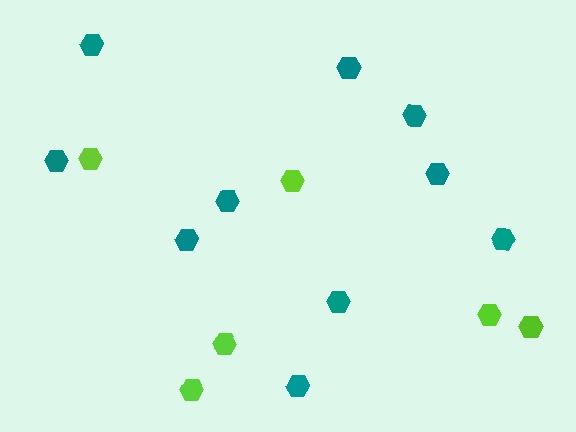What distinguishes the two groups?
There are 2 groups: one group of teal hexagons (10) and one group of lime hexagons (6).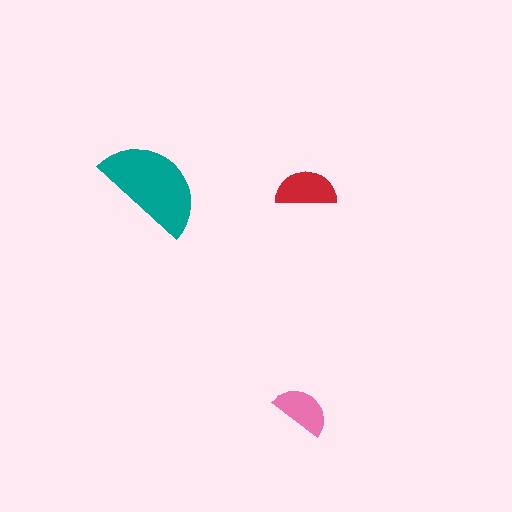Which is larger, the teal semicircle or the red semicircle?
The teal one.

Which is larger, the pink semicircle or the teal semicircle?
The teal one.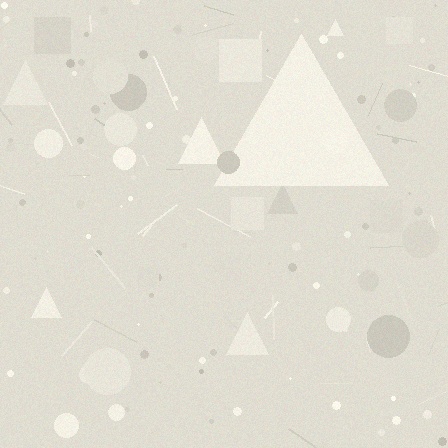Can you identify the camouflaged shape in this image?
The camouflaged shape is a triangle.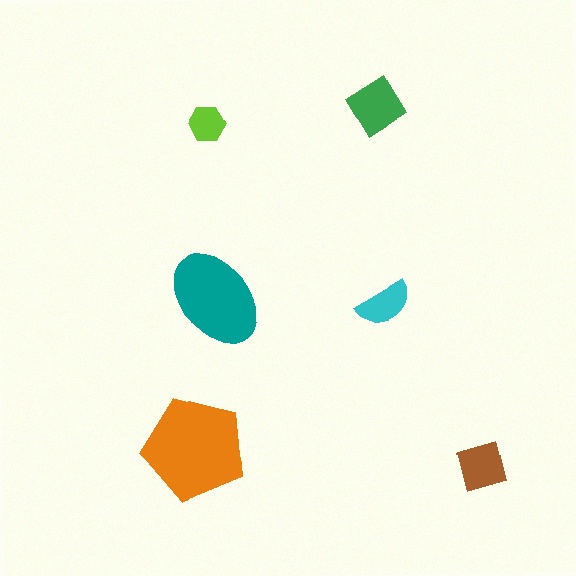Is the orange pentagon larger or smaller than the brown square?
Larger.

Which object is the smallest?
The lime hexagon.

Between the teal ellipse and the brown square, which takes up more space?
The teal ellipse.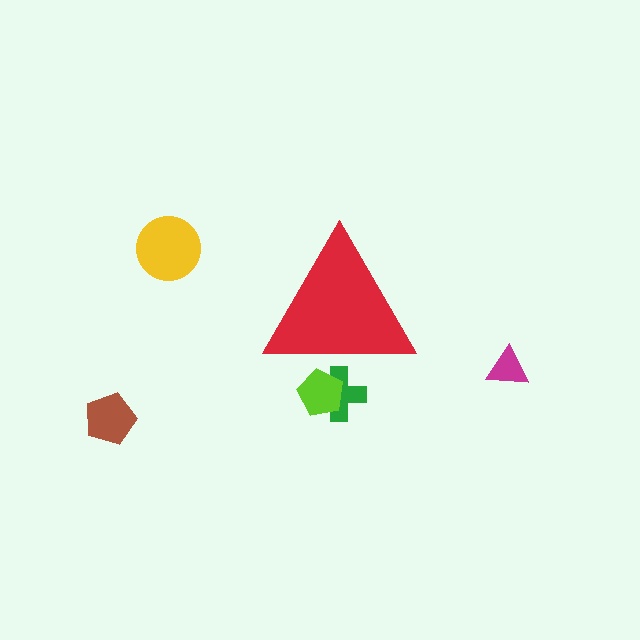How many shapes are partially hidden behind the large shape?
2 shapes are partially hidden.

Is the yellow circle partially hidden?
No, the yellow circle is fully visible.